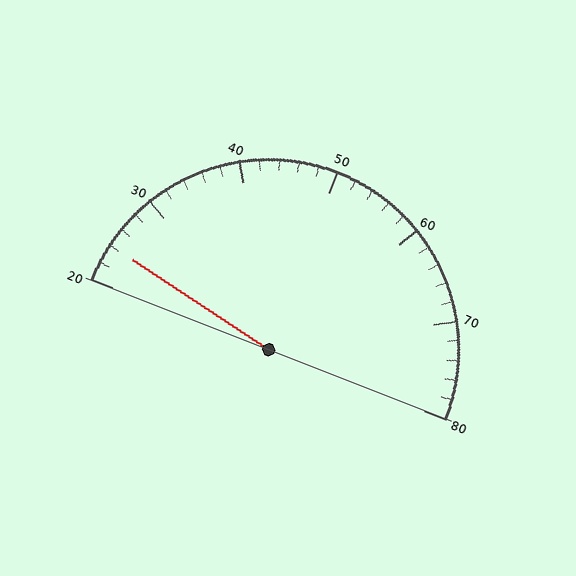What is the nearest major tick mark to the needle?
The nearest major tick mark is 20.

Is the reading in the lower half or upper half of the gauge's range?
The reading is in the lower half of the range (20 to 80).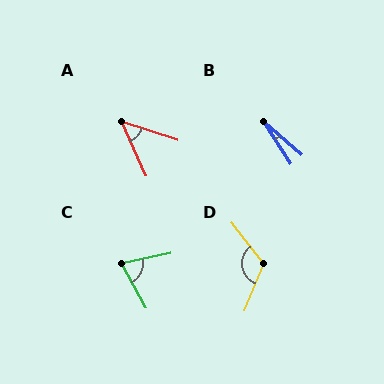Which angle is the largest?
D, at approximately 120 degrees.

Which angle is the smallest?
B, at approximately 16 degrees.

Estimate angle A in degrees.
Approximately 47 degrees.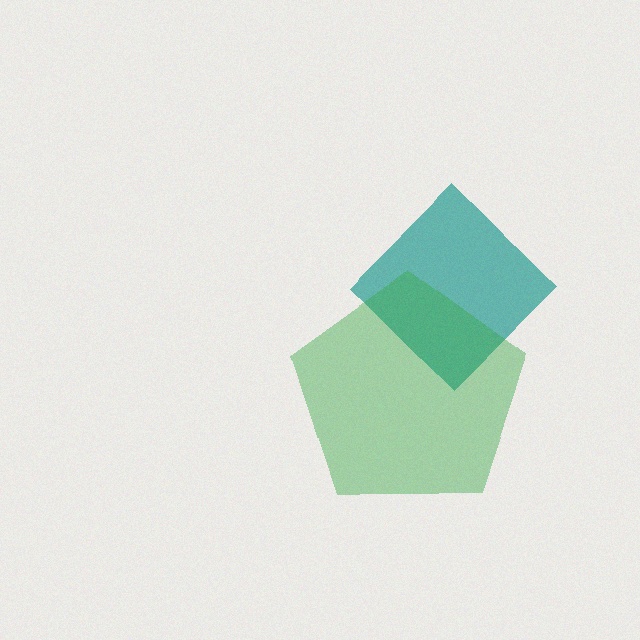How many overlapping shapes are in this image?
There are 2 overlapping shapes in the image.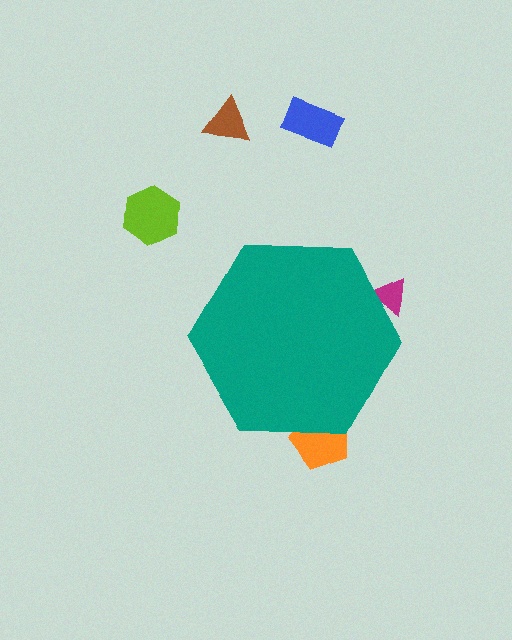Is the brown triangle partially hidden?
No, the brown triangle is fully visible.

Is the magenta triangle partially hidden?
Yes, the magenta triangle is partially hidden behind the teal hexagon.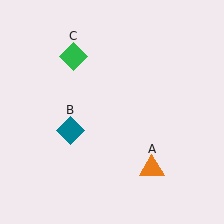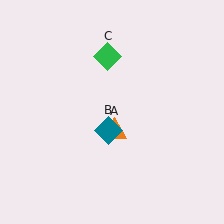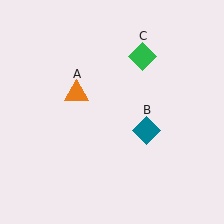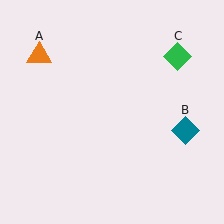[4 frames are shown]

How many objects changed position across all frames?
3 objects changed position: orange triangle (object A), teal diamond (object B), green diamond (object C).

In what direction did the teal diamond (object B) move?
The teal diamond (object B) moved right.